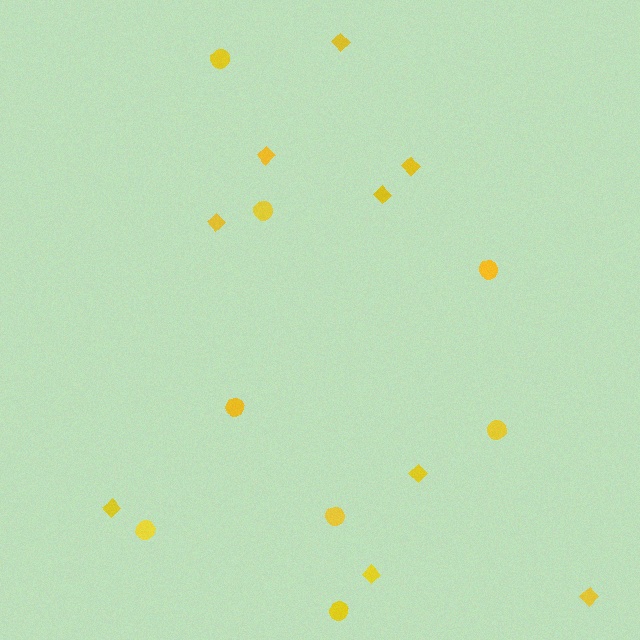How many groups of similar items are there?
There are 2 groups: one group of diamonds (9) and one group of circles (8).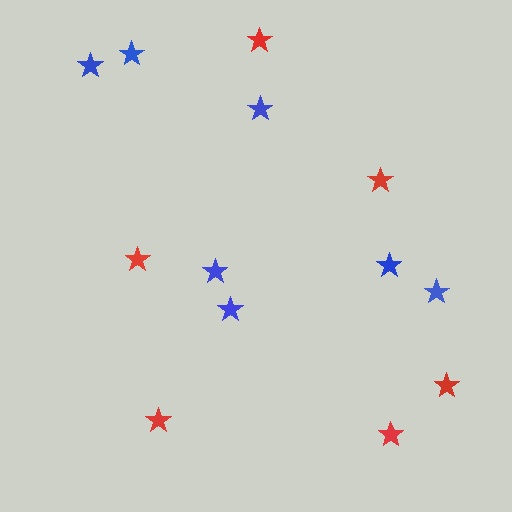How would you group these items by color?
There are 2 groups: one group of blue stars (7) and one group of red stars (6).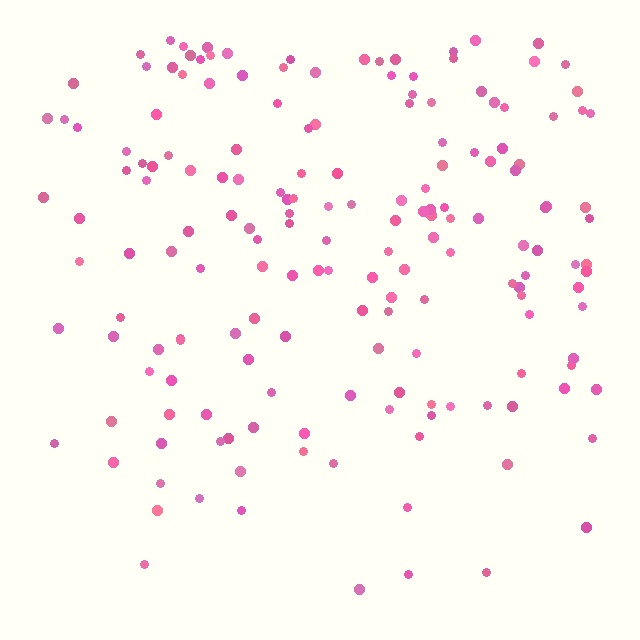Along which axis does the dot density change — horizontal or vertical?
Vertical.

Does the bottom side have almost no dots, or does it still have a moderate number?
Still a moderate number, just noticeably fewer than the top.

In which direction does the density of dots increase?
From bottom to top, with the top side densest.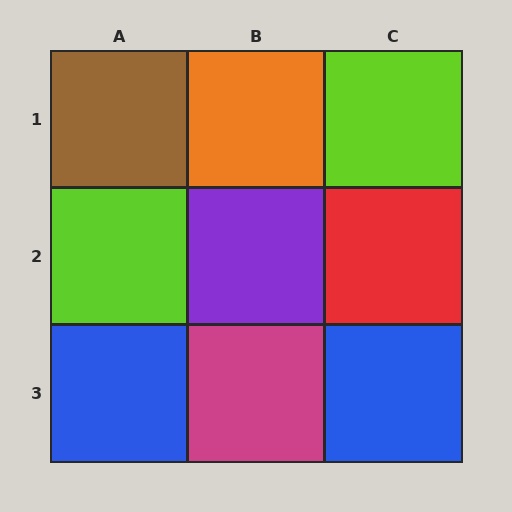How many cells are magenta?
1 cell is magenta.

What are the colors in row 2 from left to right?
Lime, purple, red.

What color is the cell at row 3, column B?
Magenta.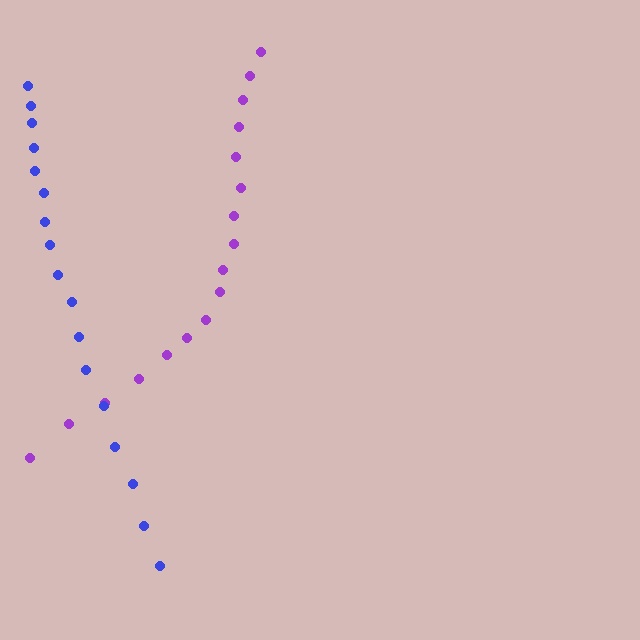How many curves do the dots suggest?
There are 2 distinct paths.